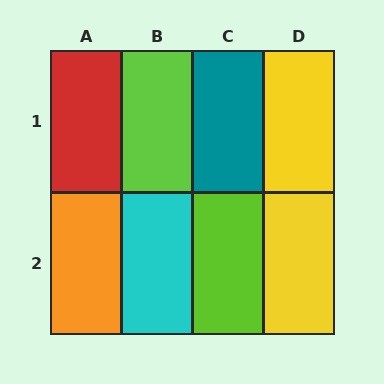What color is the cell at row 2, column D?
Yellow.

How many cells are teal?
1 cell is teal.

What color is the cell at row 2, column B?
Cyan.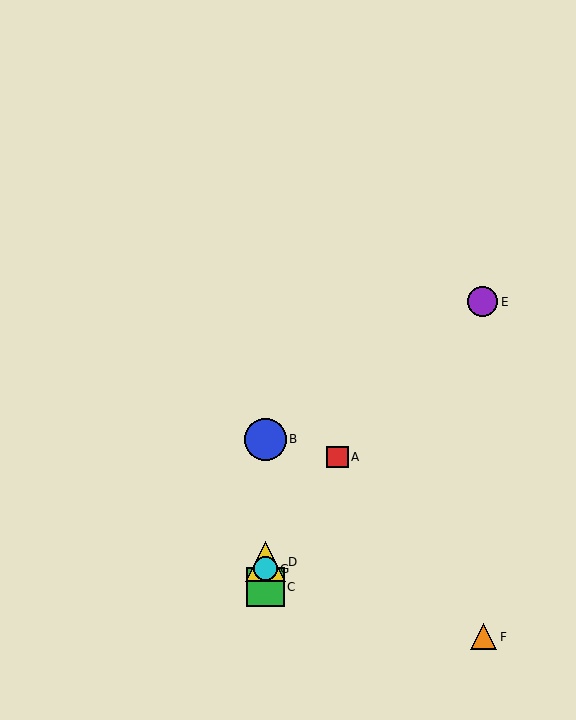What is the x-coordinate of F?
Object F is at x≈484.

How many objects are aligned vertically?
4 objects (B, C, D, G) are aligned vertically.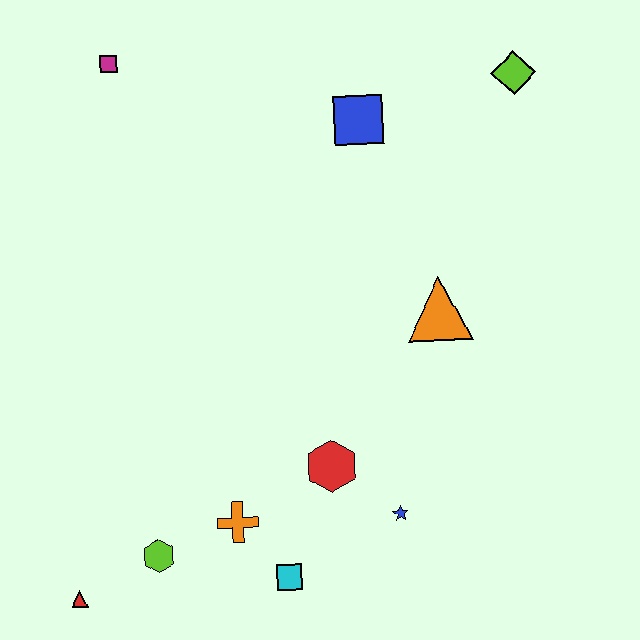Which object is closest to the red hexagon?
The blue star is closest to the red hexagon.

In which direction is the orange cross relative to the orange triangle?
The orange cross is to the left of the orange triangle.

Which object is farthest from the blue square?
The red triangle is farthest from the blue square.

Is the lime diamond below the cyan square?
No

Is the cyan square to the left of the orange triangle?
Yes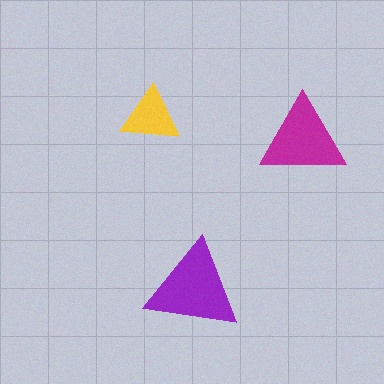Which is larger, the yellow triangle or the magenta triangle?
The magenta one.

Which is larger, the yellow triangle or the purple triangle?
The purple one.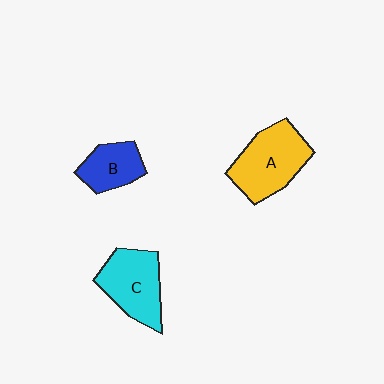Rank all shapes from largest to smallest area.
From largest to smallest: A (yellow), C (cyan), B (blue).